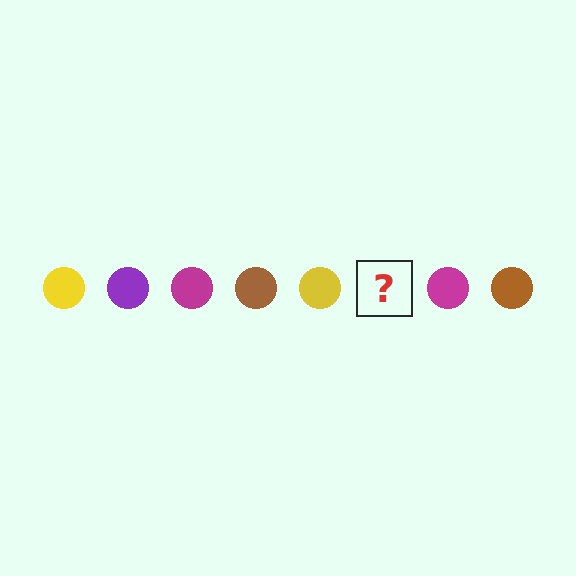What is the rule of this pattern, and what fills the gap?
The rule is that the pattern cycles through yellow, purple, magenta, brown circles. The gap should be filled with a purple circle.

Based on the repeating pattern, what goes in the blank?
The blank should be a purple circle.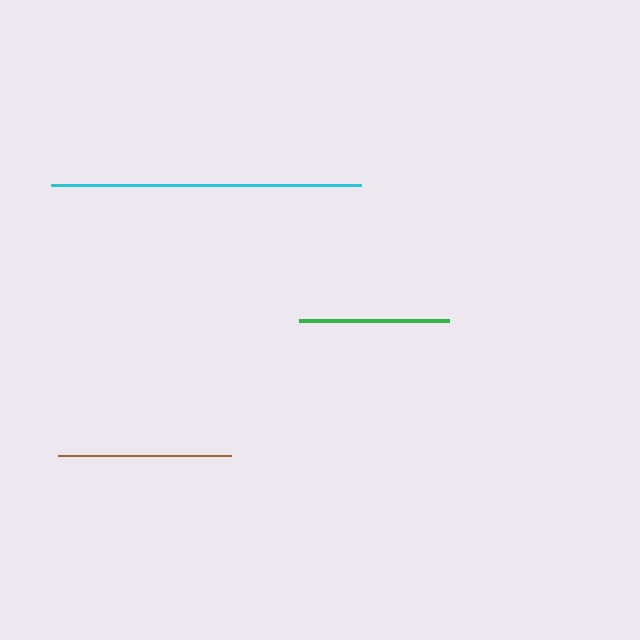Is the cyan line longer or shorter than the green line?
The cyan line is longer than the green line.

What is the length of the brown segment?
The brown segment is approximately 172 pixels long.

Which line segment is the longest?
The cyan line is the longest at approximately 309 pixels.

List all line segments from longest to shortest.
From longest to shortest: cyan, brown, green.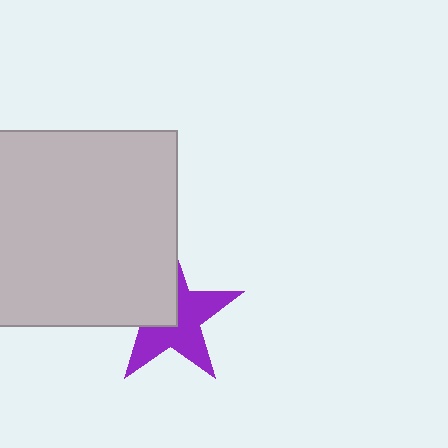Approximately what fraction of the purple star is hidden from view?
Roughly 41% of the purple star is hidden behind the light gray square.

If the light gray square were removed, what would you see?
You would see the complete purple star.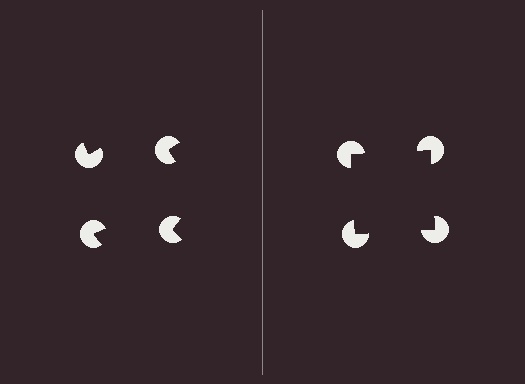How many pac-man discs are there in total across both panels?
8 — 4 on each side.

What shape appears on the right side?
An illusory square.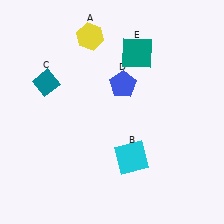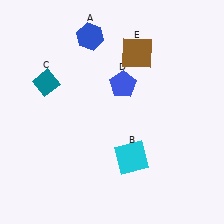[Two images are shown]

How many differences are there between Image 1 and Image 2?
There are 2 differences between the two images.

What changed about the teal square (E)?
In Image 1, E is teal. In Image 2, it changed to brown.